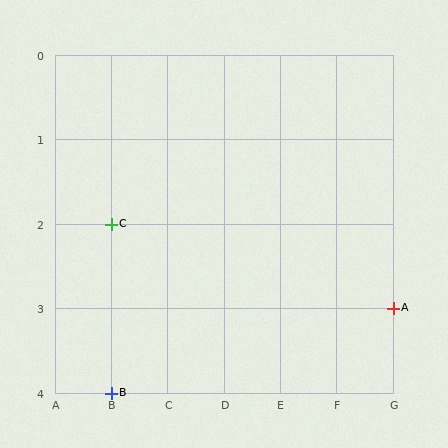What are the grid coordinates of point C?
Point C is at grid coordinates (B, 2).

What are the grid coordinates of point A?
Point A is at grid coordinates (G, 3).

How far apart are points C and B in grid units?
Points C and B are 2 rows apart.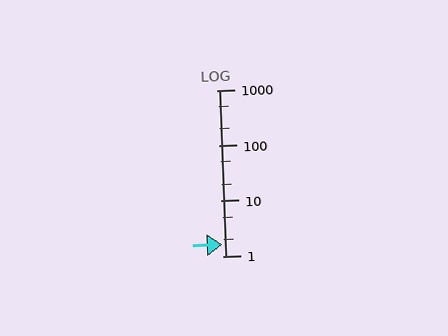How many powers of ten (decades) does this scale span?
The scale spans 3 decades, from 1 to 1000.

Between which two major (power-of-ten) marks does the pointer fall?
The pointer is between 1 and 10.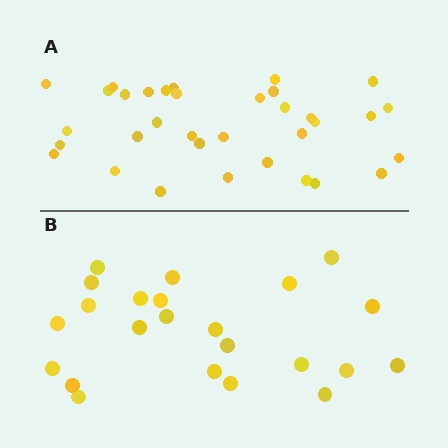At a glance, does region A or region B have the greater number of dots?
Region A (the top region) has more dots.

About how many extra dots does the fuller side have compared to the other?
Region A has roughly 12 or so more dots than region B.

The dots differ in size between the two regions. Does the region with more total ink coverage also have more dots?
No. Region B has more total ink coverage because its dots are larger, but region A actually contains more individual dots. Total area can be misleading — the number of items is what matters here.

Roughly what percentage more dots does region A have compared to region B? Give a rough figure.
About 50% more.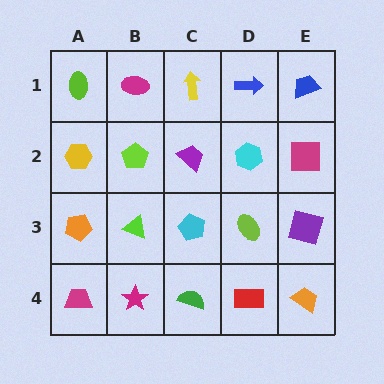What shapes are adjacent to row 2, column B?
A magenta ellipse (row 1, column B), a lime triangle (row 3, column B), a yellow hexagon (row 2, column A), a purple trapezoid (row 2, column C).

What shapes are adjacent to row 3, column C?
A purple trapezoid (row 2, column C), a green semicircle (row 4, column C), a lime triangle (row 3, column B), a lime ellipse (row 3, column D).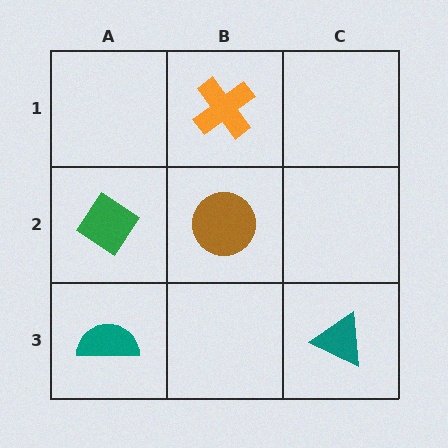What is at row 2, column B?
A brown circle.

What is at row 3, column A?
A teal semicircle.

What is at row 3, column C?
A teal triangle.